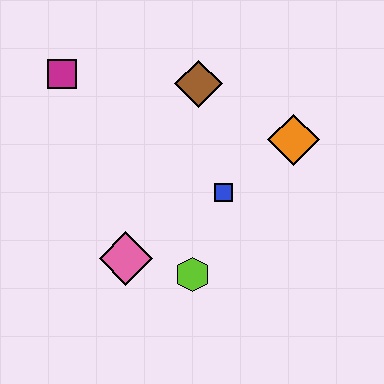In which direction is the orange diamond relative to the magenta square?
The orange diamond is to the right of the magenta square.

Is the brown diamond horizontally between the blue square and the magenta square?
Yes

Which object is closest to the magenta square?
The brown diamond is closest to the magenta square.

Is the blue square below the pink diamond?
No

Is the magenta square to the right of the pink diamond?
No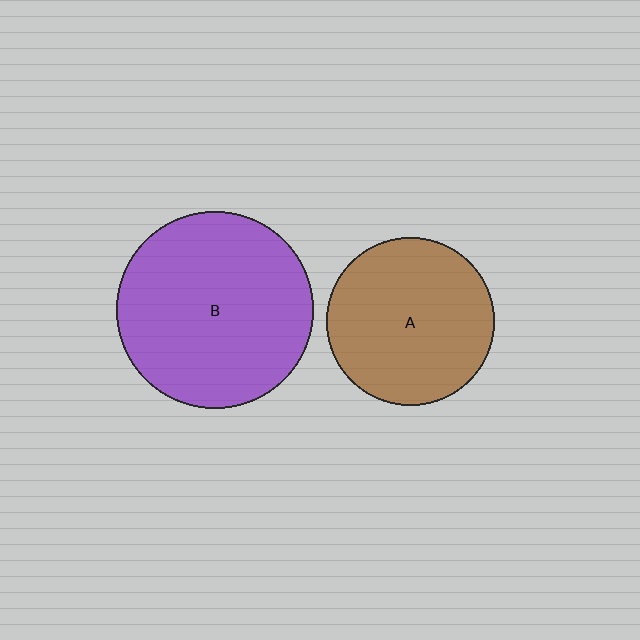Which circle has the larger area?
Circle B (purple).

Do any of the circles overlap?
No, none of the circles overlap.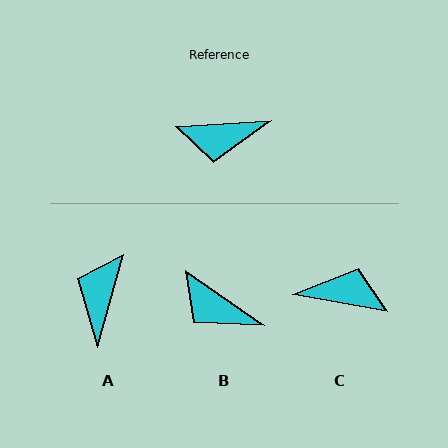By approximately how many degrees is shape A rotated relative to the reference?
Approximately 109 degrees clockwise.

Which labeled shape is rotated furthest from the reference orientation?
C, about 166 degrees away.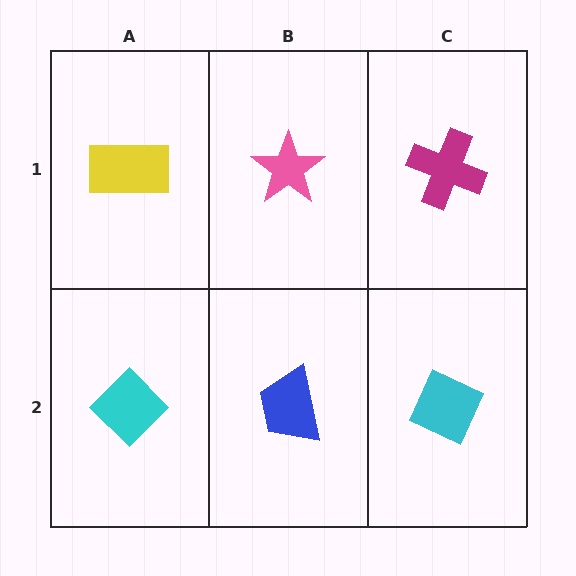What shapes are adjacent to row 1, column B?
A blue trapezoid (row 2, column B), a yellow rectangle (row 1, column A), a magenta cross (row 1, column C).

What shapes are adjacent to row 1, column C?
A cyan diamond (row 2, column C), a pink star (row 1, column B).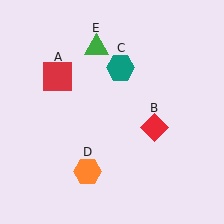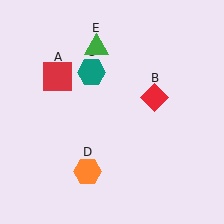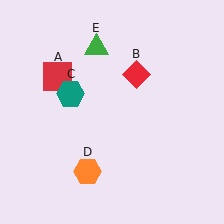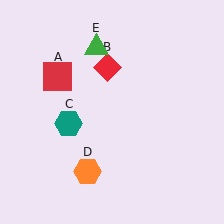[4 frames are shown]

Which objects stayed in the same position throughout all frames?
Red square (object A) and orange hexagon (object D) and green triangle (object E) remained stationary.